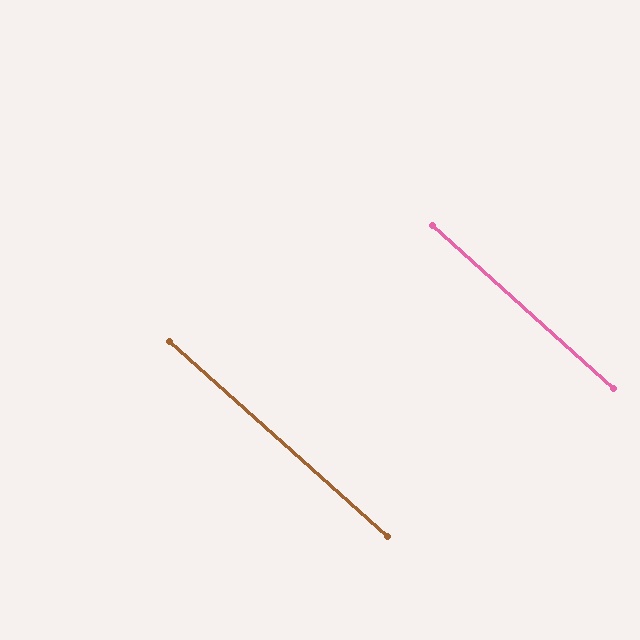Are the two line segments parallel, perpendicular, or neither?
Parallel — their directions differ by only 0.4°.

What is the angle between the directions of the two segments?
Approximately 0 degrees.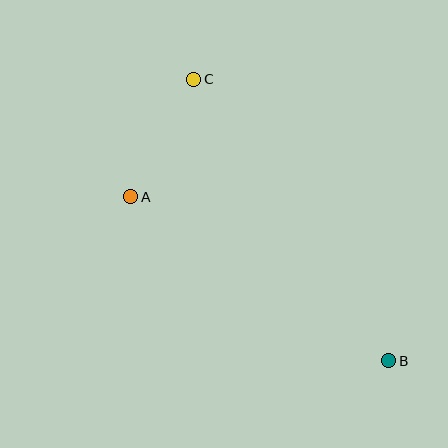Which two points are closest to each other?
Points A and C are closest to each other.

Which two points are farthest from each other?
Points B and C are farthest from each other.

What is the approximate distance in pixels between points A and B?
The distance between A and B is approximately 306 pixels.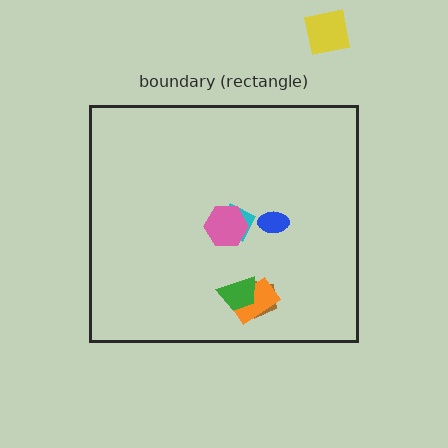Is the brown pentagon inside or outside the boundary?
Inside.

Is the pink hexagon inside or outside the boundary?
Inside.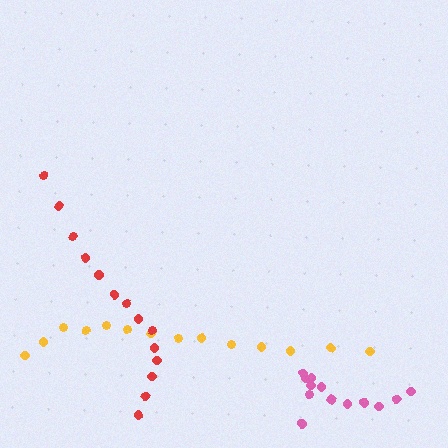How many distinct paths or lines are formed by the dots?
There are 3 distinct paths.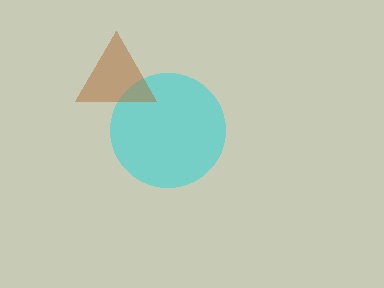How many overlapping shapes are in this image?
There are 2 overlapping shapes in the image.